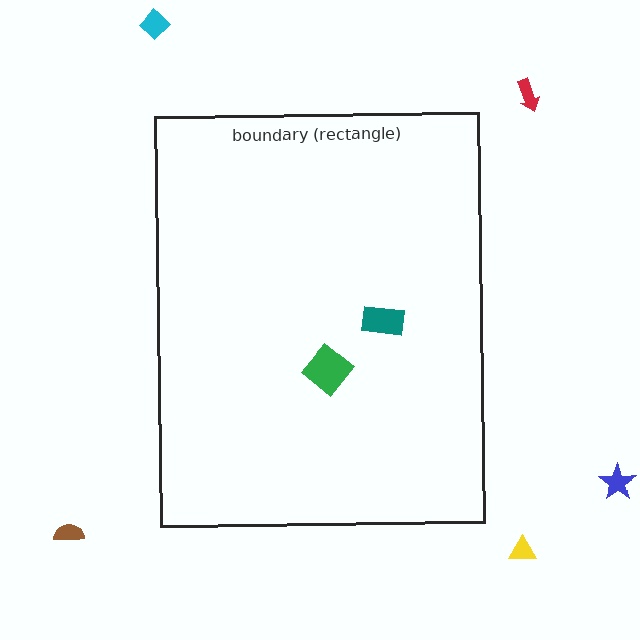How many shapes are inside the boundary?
2 inside, 5 outside.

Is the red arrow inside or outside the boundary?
Outside.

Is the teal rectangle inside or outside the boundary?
Inside.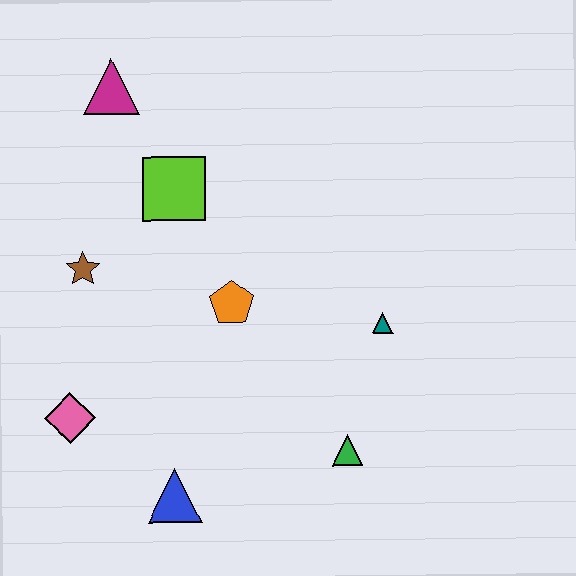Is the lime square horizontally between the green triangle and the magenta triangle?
Yes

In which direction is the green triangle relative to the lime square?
The green triangle is below the lime square.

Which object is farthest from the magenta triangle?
The green triangle is farthest from the magenta triangle.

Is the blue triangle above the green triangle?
No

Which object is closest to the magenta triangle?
The lime square is closest to the magenta triangle.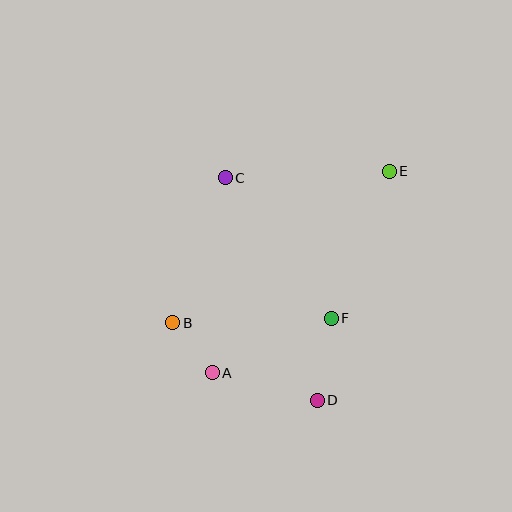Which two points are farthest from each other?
Points A and E are farthest from each other.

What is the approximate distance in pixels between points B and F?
The distance between B and F is approximately 158 pixels.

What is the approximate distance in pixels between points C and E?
The distance between C and E is approximately 164 pixels.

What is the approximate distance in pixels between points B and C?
The distance between B and C is approximately 154 pixels.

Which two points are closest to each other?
Points A and B are closest to each other.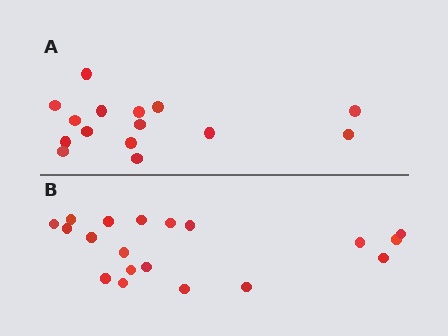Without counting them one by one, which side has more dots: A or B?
Region B (the bottom region) has more dots.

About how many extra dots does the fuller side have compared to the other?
Region B has about 4 more dots than region A.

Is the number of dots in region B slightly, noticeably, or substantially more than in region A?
Region B has noticeably more, but not dramatically so. The ratio is roughly 1.3 to 1.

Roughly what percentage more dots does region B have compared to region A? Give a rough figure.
About 25% more.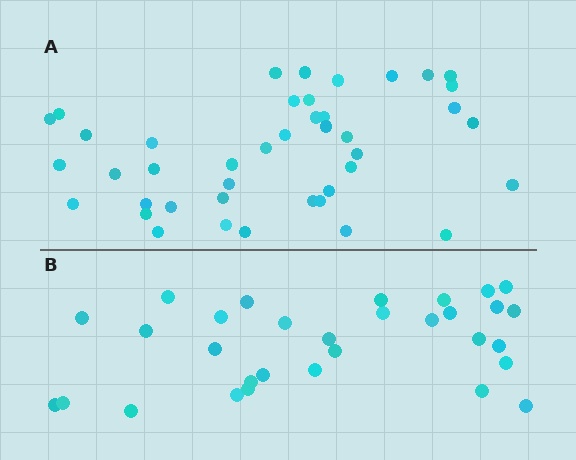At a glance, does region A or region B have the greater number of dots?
Region A (the top region) has more dots.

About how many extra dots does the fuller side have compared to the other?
Region A has roughly 12 or so more dots than region B.